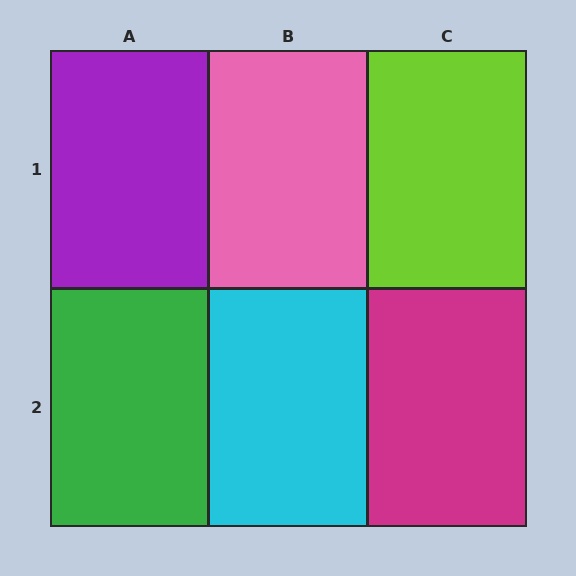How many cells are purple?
1 cell is purple.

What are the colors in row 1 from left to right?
Purple, pink, lime.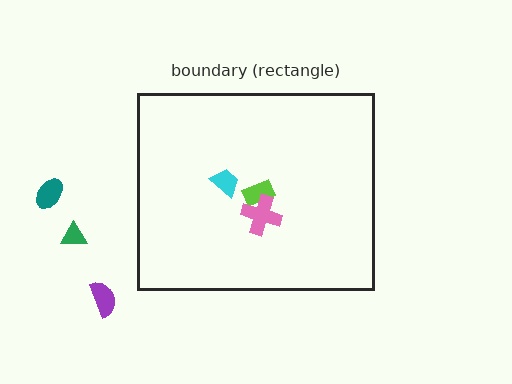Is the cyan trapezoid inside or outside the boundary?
Inside.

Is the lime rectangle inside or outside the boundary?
Inside.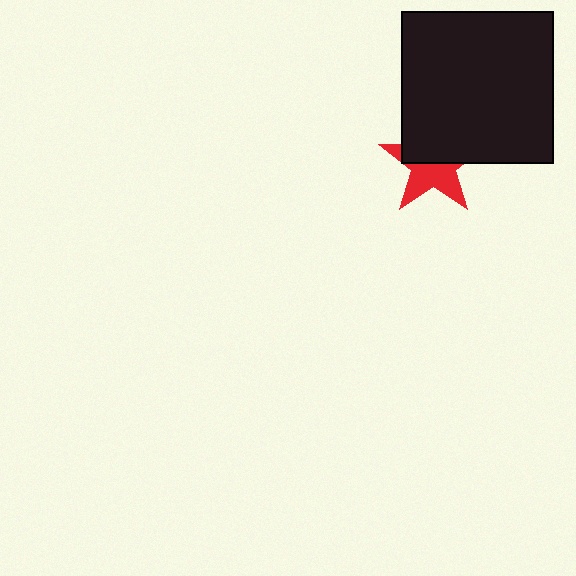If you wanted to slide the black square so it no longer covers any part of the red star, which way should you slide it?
Slide it up — that is the most direct way to separate the two shapes.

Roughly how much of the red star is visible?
About half of it is visible (roughly 50%).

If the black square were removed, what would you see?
You would see the complete red star.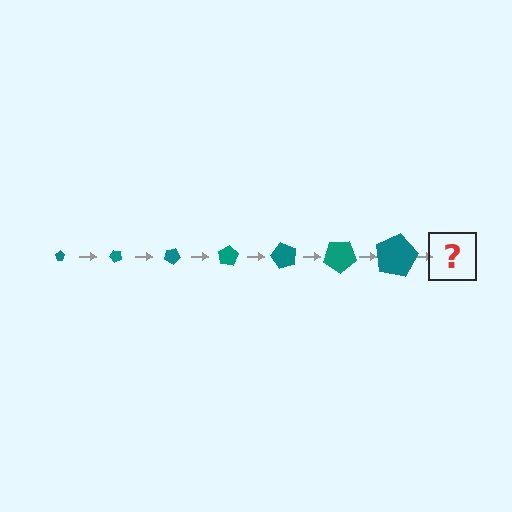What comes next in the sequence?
The next element should be a pentagon, larger than the previous one and rotated 350 degrees from the start.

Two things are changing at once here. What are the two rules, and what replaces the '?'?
The two rules are that the pentagon grows larger each step and it rotates 50 degrees each step. The '?' should be a pentagon, larger than the previous one and rotated 350 degrees from the start.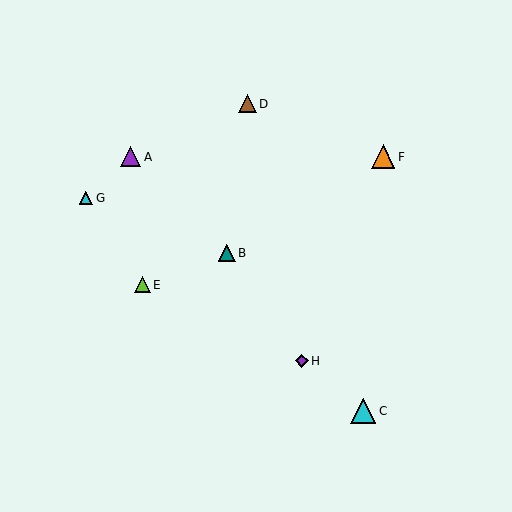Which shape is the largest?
The cyan triangle (labeled C) is the largest.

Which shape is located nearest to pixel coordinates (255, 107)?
The brown triangle (labeled D) at (247, 104) is nearest to that location.